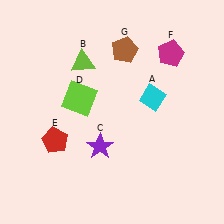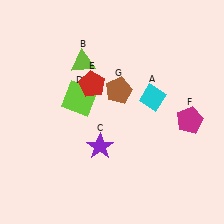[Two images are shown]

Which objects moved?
The objects that moved are: the red pentagon (E), the magenta pentagon (F), the brown pentagon (G).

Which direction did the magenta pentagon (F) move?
The magenta pentagon (F) moved down.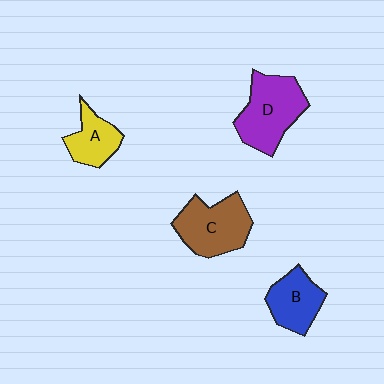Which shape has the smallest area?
Shape A (yellow).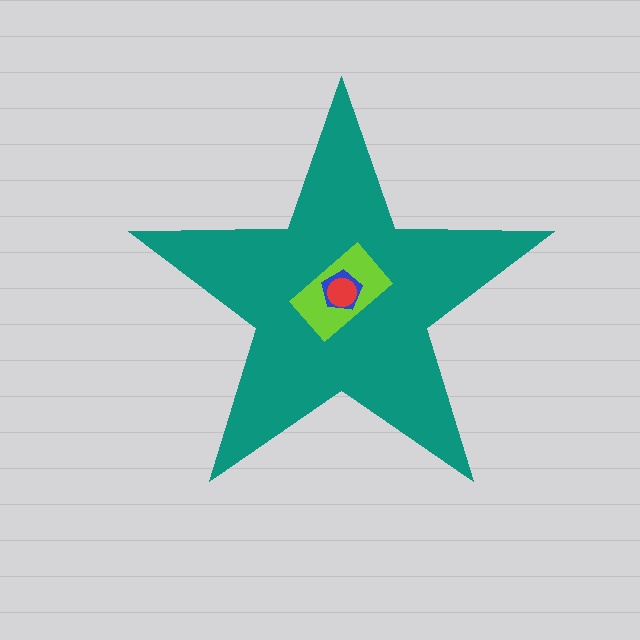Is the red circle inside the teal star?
Yes.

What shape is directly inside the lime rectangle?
The blue pentagon.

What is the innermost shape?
The red circle.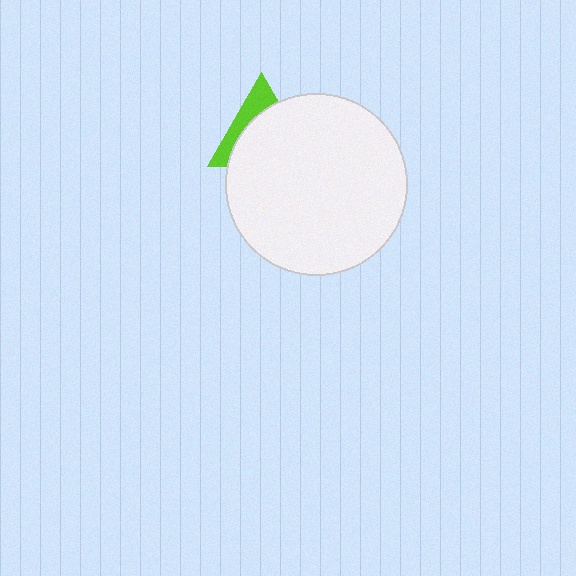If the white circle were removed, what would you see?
You would see the complete lime triangle.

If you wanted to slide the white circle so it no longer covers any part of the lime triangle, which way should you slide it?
Slide it down — that is the most direct way to separate the two shapes.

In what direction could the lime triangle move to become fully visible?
The lime triangle could move up. That would shift it out from behind the white circle entirely.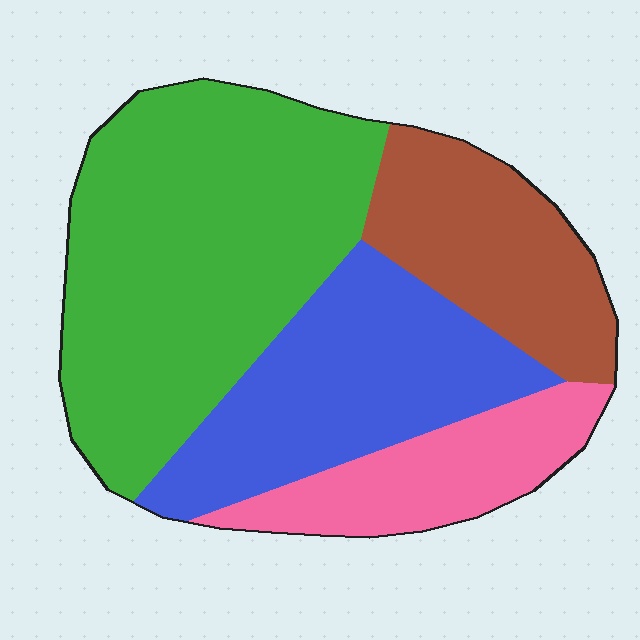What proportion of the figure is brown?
Brown covers 18% of the figure.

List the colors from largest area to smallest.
From largest to smallest: green, blue, brown, pink.